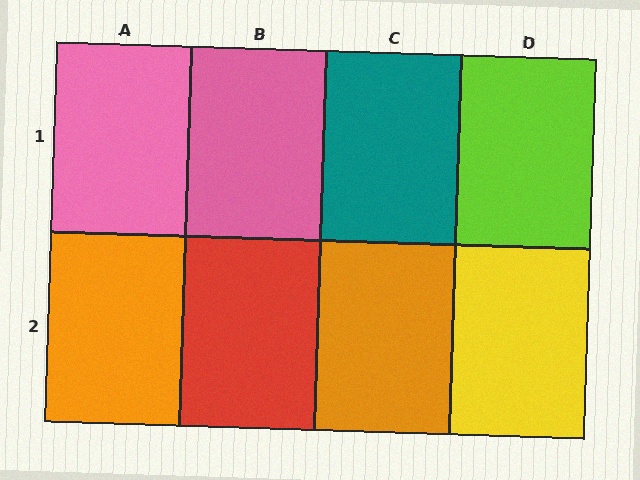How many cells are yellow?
1 cell is yellow.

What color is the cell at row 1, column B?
Pink.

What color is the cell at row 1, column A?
Pink.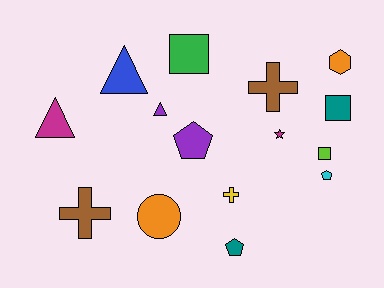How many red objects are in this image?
There are no red objects.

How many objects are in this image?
There are 15 objects.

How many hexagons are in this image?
There is 1 hexagon.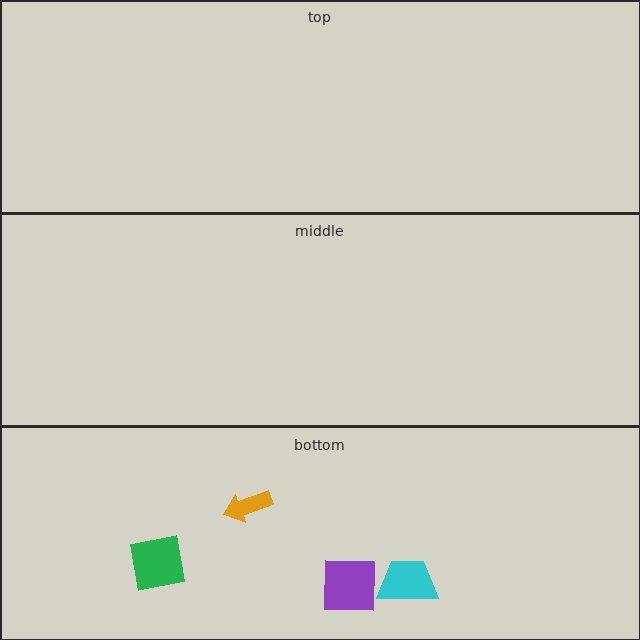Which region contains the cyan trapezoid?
The bottom region.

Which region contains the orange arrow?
The bottom region.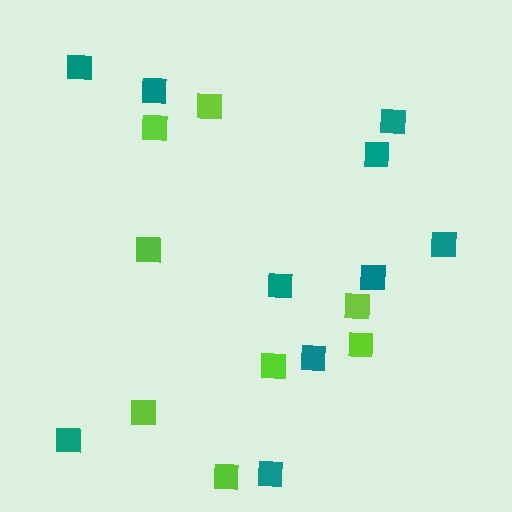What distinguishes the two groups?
There are 2 groups: one group of lime squares (8) and one group of teal squares (10).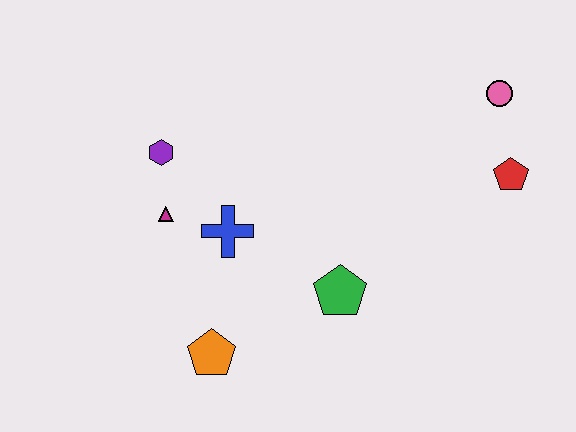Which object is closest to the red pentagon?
The pink circle is closest to the red pentagon.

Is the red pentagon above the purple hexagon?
No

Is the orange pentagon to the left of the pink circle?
Yes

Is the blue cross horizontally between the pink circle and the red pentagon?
No